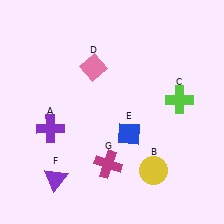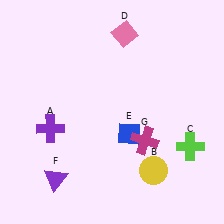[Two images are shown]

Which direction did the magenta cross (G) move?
The magenta cross (G) moved right.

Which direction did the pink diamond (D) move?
The pink diamond (D) moved up.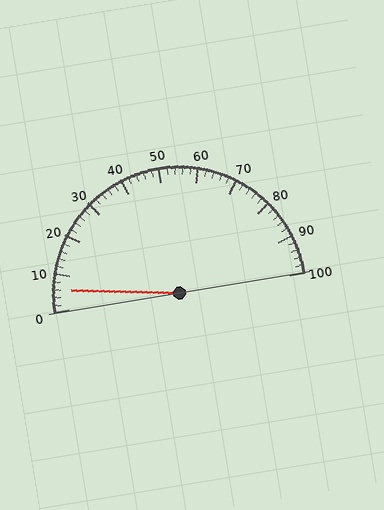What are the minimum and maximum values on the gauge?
The gauge ranges from 0 to 100.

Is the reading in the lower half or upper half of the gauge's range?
The reading is in the lower half of the range (0 to 100).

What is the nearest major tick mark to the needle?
The nearest major tick mark is 10.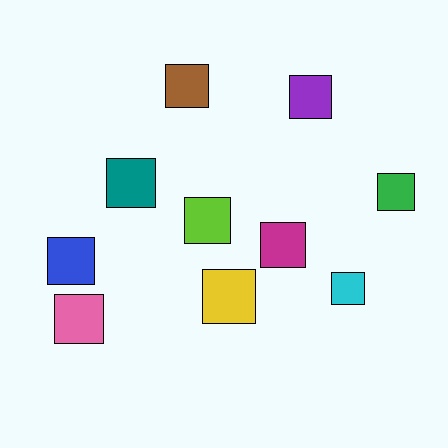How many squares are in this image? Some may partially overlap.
There are 10 squares.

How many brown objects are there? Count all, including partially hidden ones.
There is 1 brown object.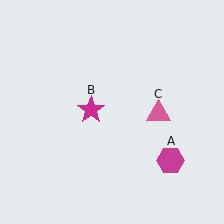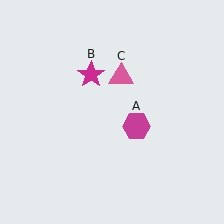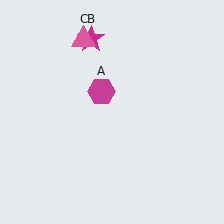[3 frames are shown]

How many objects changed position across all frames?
3 objects changed position: magenta hexagon (object A), magenta star (object B), pink triangle (object C).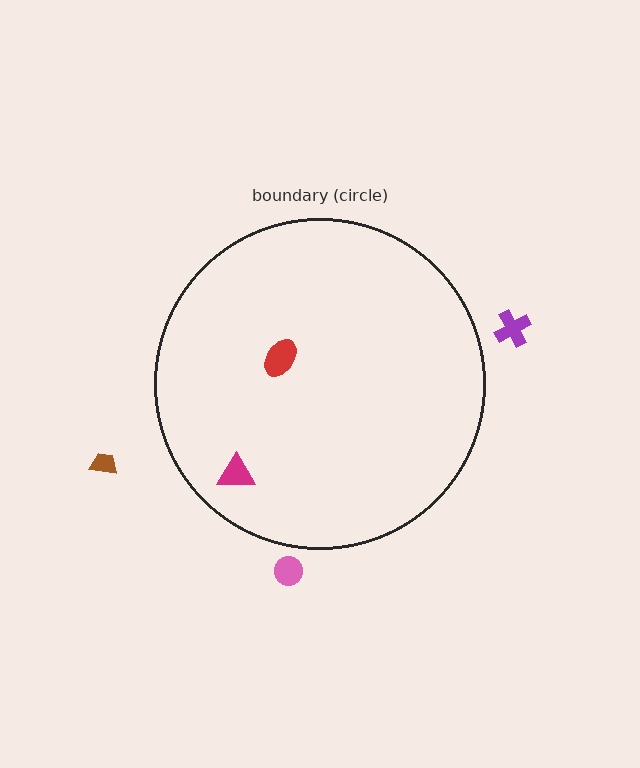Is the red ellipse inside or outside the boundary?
Inside.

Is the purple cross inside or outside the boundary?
Outside.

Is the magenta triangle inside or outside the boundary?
Inside.